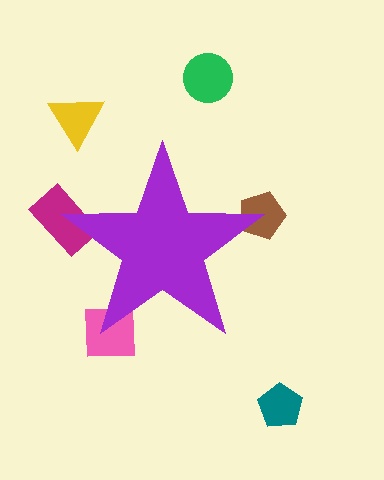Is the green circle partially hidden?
No, the green circle is fully visible.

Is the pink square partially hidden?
Yes, the pink square is partially hidden behind the purple star.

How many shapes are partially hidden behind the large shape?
3 shapes are partially hidden.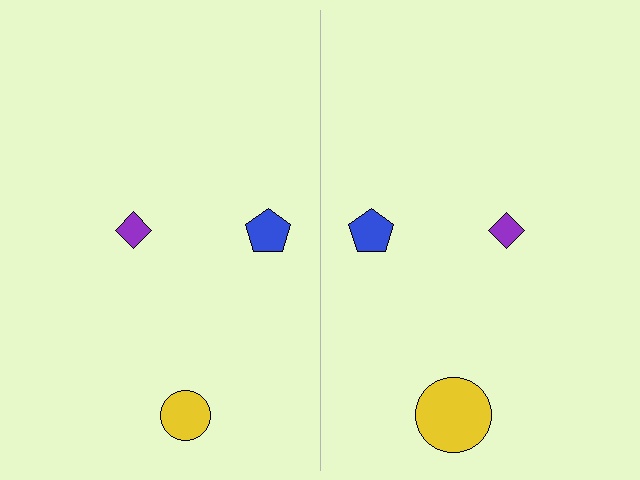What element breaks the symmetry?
The yellow circle on the right side has a different size than its mirror counterpart.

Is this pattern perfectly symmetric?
No, the pattern is not perfectly symmetric. The yellow circle on the right side has a different size than its mirror counterpart.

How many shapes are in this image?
There are 6 shapes in this image.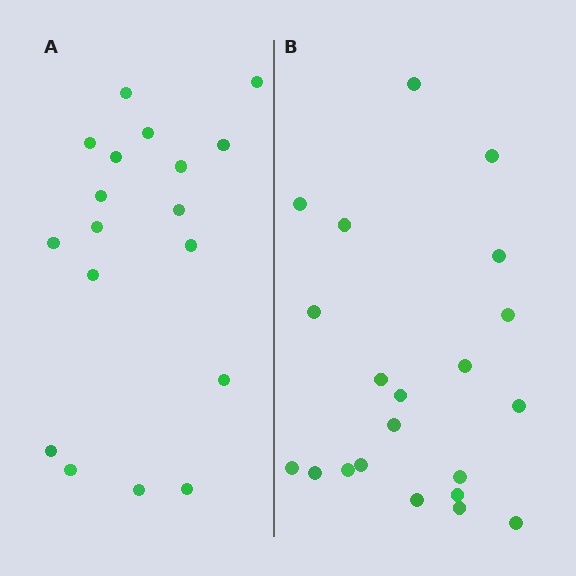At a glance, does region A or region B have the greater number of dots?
Region B (the right region) has more dots.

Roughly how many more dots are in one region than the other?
Region B has just a few more — roughly 2 or 3 more dots than region A.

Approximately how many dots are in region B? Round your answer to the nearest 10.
About 20 dots. (The exact count is 21, which rounds to 20.)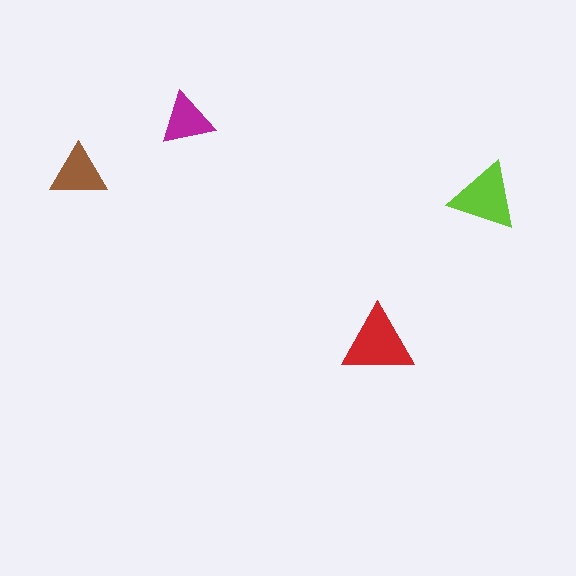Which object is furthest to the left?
The brown triangle is leftmost.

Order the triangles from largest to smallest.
the red one, the lime one, the brown one, the magenta one.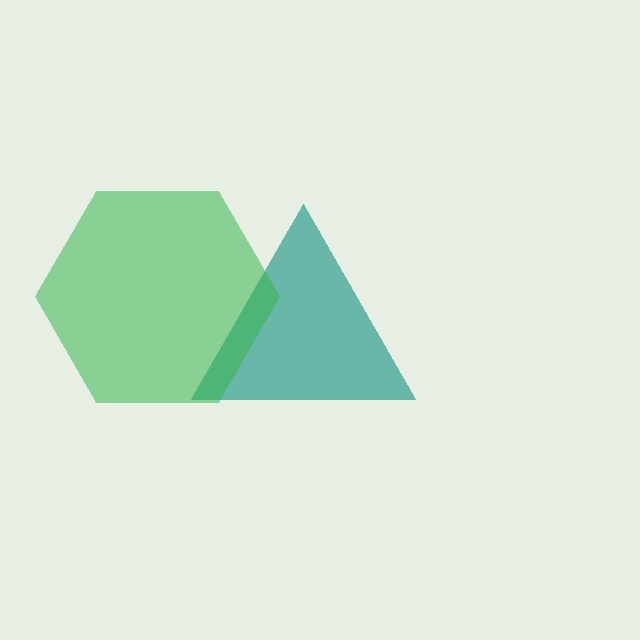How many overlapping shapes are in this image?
There are 2 overlapping shapes in the image.